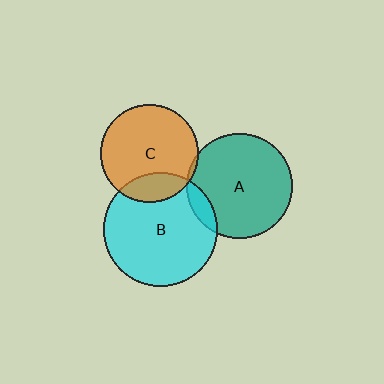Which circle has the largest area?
Circle B (cyan).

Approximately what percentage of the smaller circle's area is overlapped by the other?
Approximately 10%.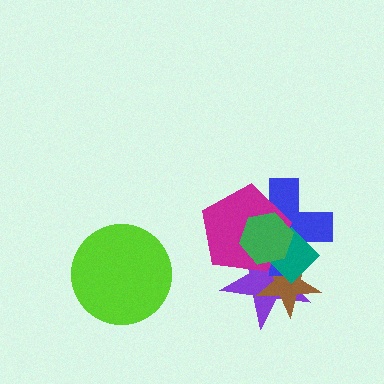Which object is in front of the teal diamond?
The green hexagon is in front of the teal diamond.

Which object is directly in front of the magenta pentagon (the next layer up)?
The teal diamond is directly in front of the magenta pentagon.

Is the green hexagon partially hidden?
No, no other shape covers it.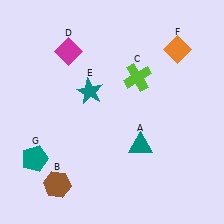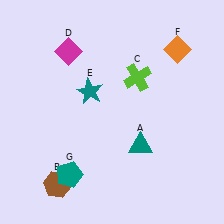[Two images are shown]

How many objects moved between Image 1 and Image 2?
1 object moved between the two images.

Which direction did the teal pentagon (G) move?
The teal pentagon (G) moved right.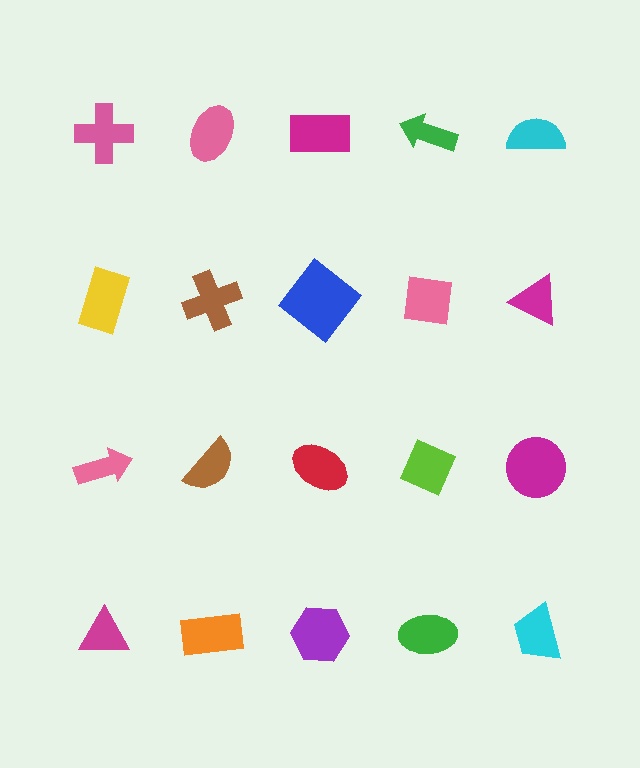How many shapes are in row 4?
5 shapes.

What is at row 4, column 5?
A cyan trapezoid.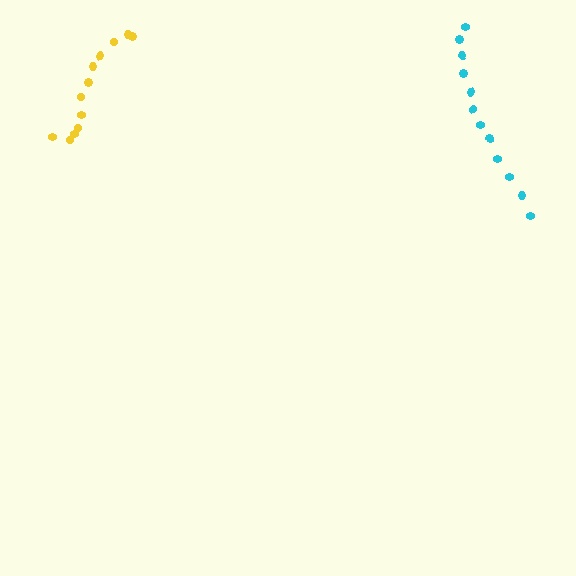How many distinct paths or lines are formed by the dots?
There are 2 distinct paths.